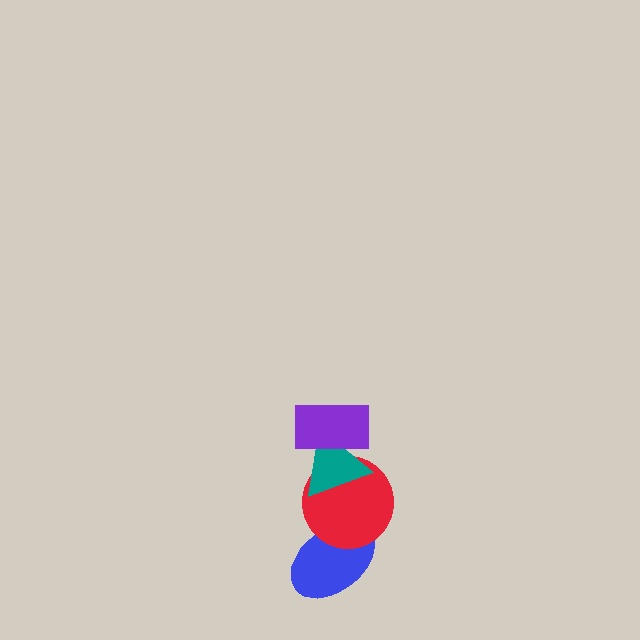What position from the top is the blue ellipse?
The blue ellipse is 4th from the top.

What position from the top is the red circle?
The red circle is 3rd from the top.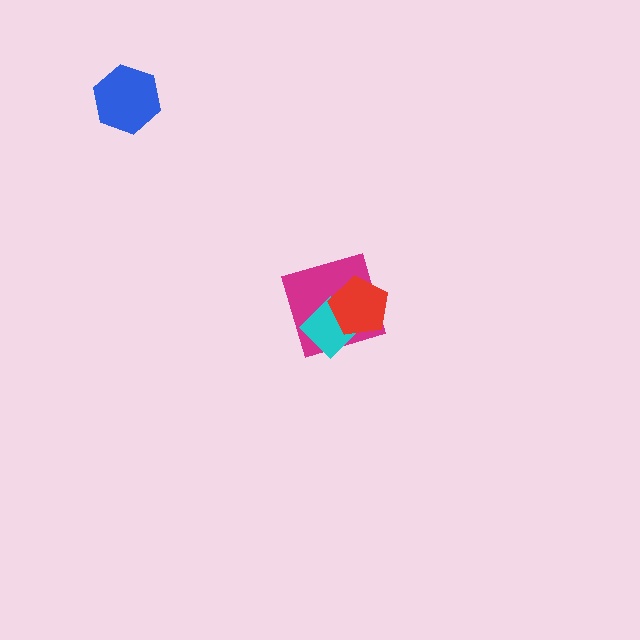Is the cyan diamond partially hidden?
Yes, it is partially covered by another shape.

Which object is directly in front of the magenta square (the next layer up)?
The cyan diamond is directly in front of the magenta square.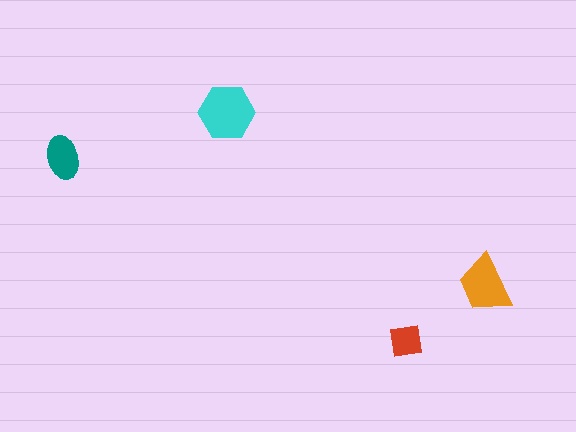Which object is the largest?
The cyan hexagon.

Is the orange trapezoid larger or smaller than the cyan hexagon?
Smaller.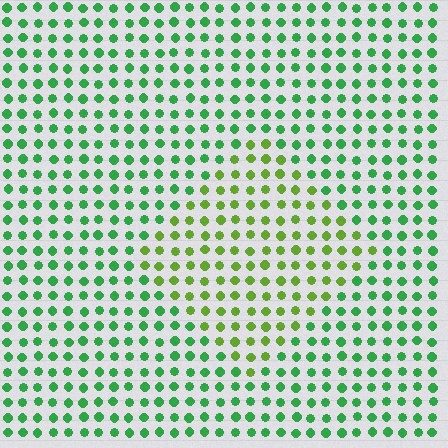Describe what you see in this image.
The image is filled with small green elements in a uniform arrangement. A diamond-shaped region is visible where the elements are tinted to a slightly different hue, forming a subtle color boundary.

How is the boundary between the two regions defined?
The boundary is defined purely by a slight shift in hue (about 38 degrees). Spacing, size, and orientation are identical on both sides.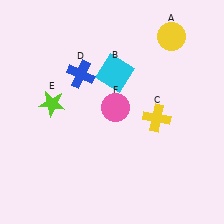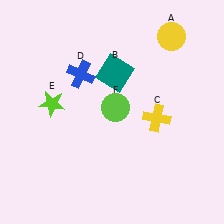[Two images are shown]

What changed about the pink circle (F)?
In Image 1, F is pink. In Image 2, it changed to lime.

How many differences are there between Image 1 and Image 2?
There are 2 differences between the two images.